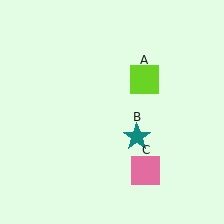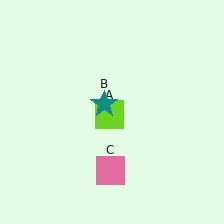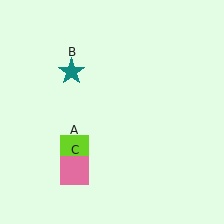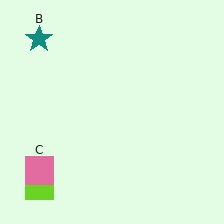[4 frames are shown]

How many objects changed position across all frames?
3 objects changed position: lime square (object A), teal star (object B), pink square (object C).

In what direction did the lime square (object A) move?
The lime square (object A) moved down and to the left.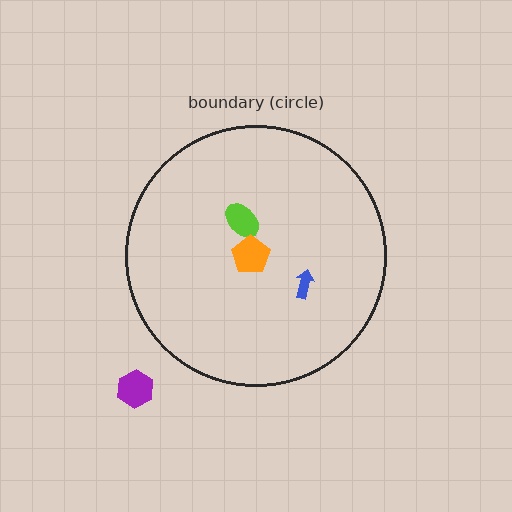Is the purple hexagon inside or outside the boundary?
Outside.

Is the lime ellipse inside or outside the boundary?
Inside.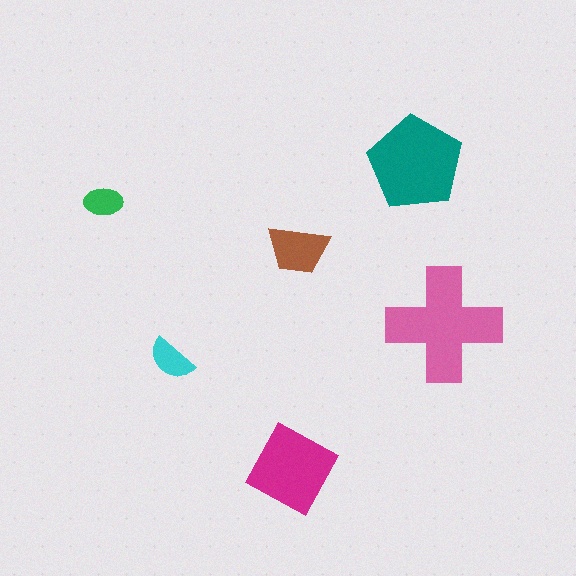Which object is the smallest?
The green ellipse.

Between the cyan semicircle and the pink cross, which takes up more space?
The pink cross.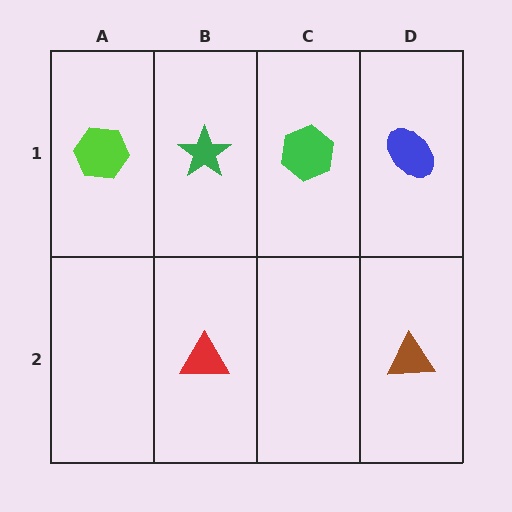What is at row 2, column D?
A brown triangle.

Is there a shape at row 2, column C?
No, that cell is empty.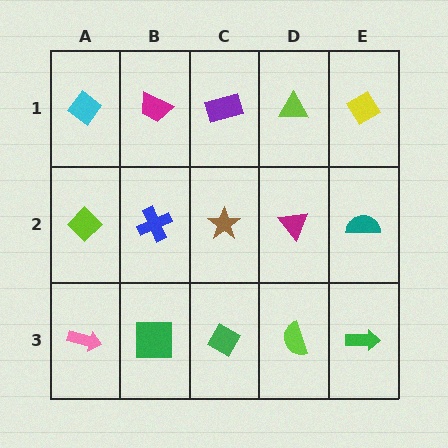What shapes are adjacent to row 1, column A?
A lime diamond (row 2, column A), a magenta trapezoid (row 1, column B).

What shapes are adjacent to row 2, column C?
A purple rectangle (row 1, column C), a green diamond (row 3, column C), a blue cross (row 2, column B), a magenta triangle (row 2, column D).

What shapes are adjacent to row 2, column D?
A lime triangle (row 1, column D), a lime semicircle (row 3, column D), a brown star (row 2, column C), a teal semicircle (row 2, column E).